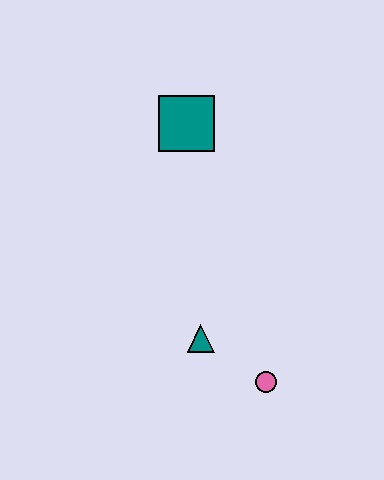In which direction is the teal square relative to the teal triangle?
The teal square is above the teal triangle.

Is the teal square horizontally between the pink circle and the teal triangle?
No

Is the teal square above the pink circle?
Yes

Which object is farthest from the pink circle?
The teal square is farthest from the pink circle.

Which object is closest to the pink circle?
The teal triangle is closest to the pink circle.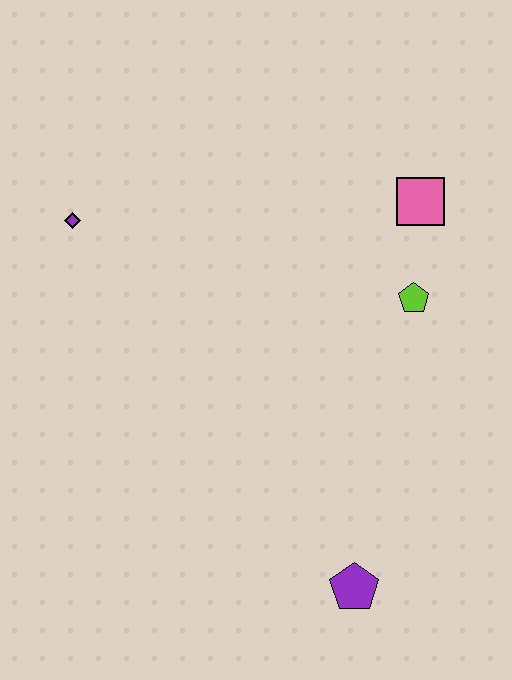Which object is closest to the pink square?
The lime pentagon is closest to the pink square.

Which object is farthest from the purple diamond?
The purple pentagon is farthest from the purple diamond.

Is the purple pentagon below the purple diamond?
Yes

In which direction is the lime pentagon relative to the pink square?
The lime pentagon is below the pink square.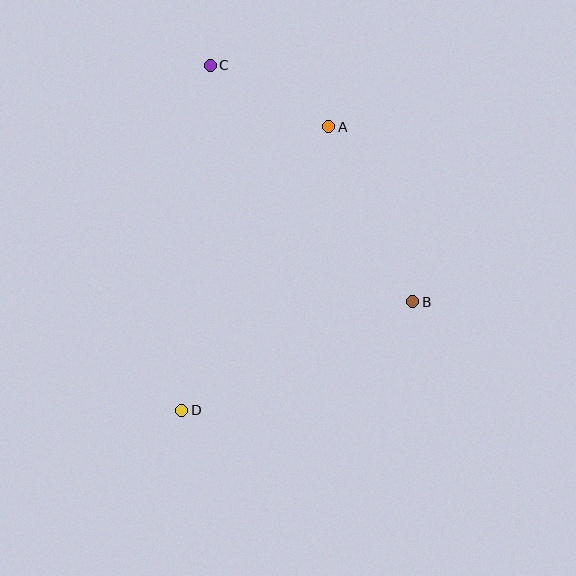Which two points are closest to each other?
Points A and C are closest to each other.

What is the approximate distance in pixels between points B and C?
The distance between B and C is approximately 311 pixels.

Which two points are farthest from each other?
Points C and D are farthest from each other.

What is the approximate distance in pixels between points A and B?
The distance between A and B is approximately 194 pixels.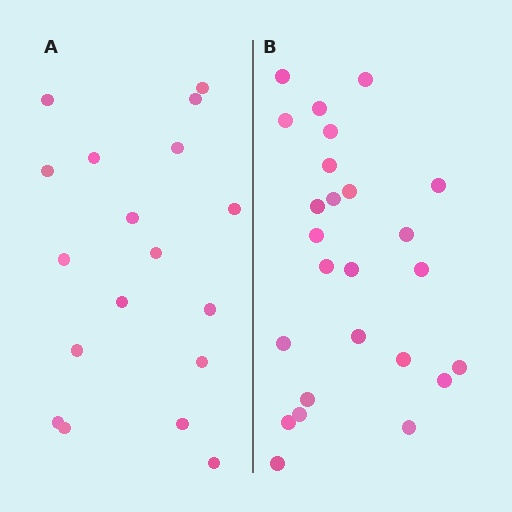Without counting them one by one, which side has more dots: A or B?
Region B (the right region) has more dots.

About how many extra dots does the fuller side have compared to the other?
Region B has roughly 8 or so more dots than region A.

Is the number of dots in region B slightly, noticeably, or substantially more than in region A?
Region B has noticeably more, but not dramatically so. The ratio is roughly 1.4 to 1.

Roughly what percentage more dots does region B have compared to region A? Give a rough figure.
About 40% more.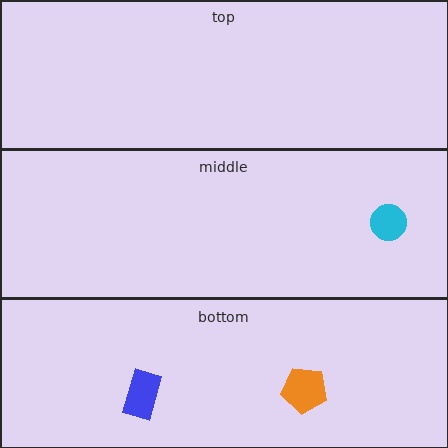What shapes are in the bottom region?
The orange pentagon, the blue rectangle.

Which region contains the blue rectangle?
The bottom region.